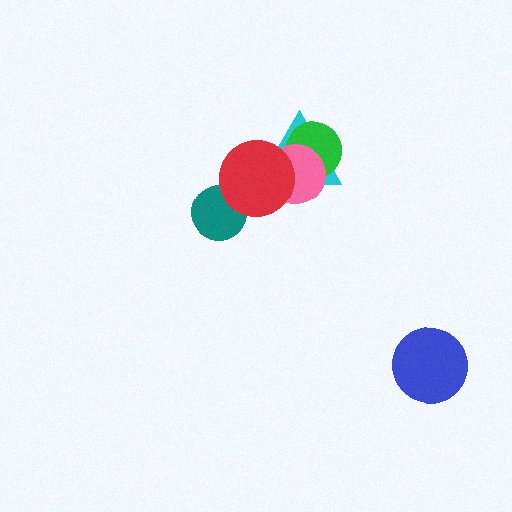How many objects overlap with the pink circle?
3 objects overlap with the pink circle.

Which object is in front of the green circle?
The pink circle is in front of the green circle.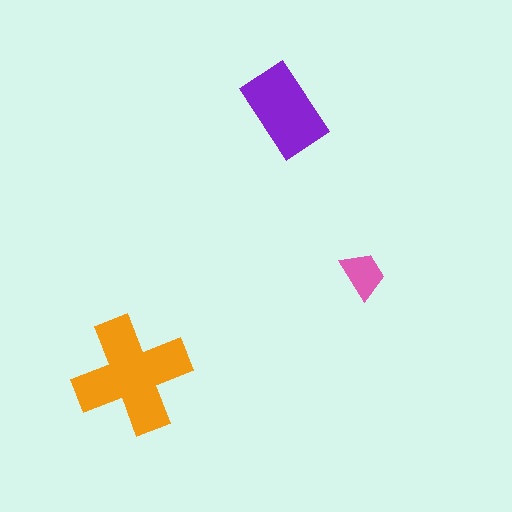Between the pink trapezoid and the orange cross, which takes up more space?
The orange cross.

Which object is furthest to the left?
The orange cross is leftmost.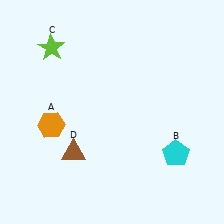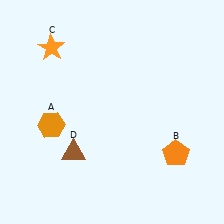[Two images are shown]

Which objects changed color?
B changed from cyan to orange. C changed from lime to orange.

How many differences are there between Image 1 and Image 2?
There are 2 differences between the two images.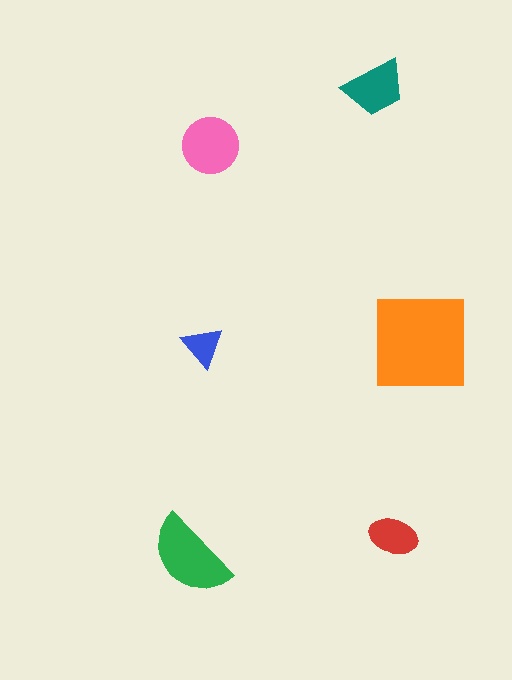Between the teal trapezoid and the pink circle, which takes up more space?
The pink circle.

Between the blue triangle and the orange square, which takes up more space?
The orange square.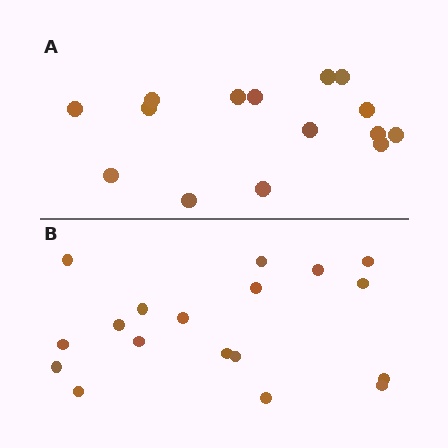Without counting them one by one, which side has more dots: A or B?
Region B (the bottom region) has more dots.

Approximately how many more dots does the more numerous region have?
Region B has just a few more — roughly 2 or 3 more dots than region A.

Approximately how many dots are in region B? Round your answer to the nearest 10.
About 20 dots. (The exact count is 18, which rounds to 20.)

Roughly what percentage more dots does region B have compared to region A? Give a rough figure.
About 20% more.